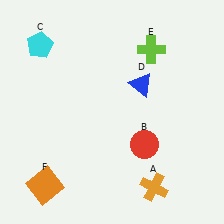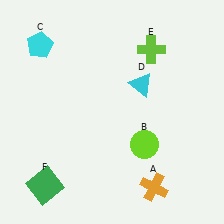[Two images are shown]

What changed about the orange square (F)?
In Image 1, F is orange. In Image 2, it changed to green.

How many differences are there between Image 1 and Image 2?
There are 3 differences between the two images.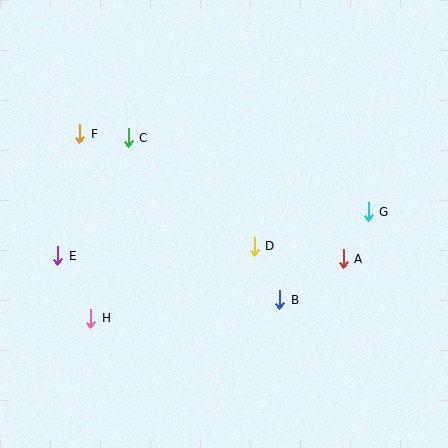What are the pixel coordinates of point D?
Point D is at (254, 246).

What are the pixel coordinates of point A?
Point A is at (343, 259).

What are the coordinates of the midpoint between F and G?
The midpoint between F and G is at (224, 173).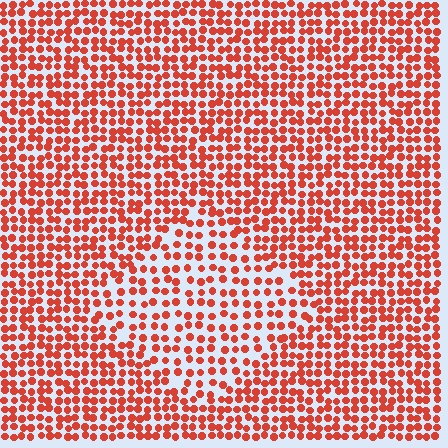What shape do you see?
I see a diamond.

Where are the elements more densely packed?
The elements are more densely packed outside the diamond boundary.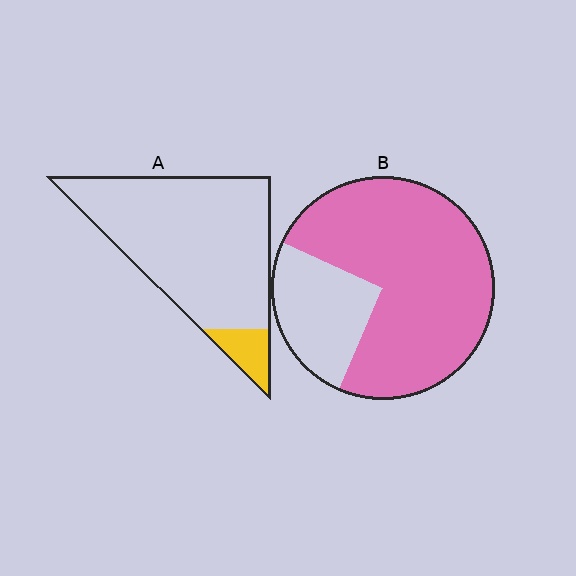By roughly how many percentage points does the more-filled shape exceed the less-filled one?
By roughly 65 percentage points (B over A).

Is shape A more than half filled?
No.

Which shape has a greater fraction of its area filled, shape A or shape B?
Shape B.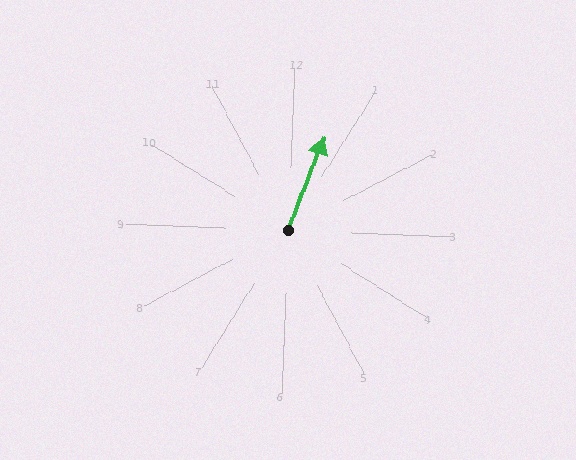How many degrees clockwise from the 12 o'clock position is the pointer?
Approximately 19 degrees.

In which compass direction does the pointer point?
North.